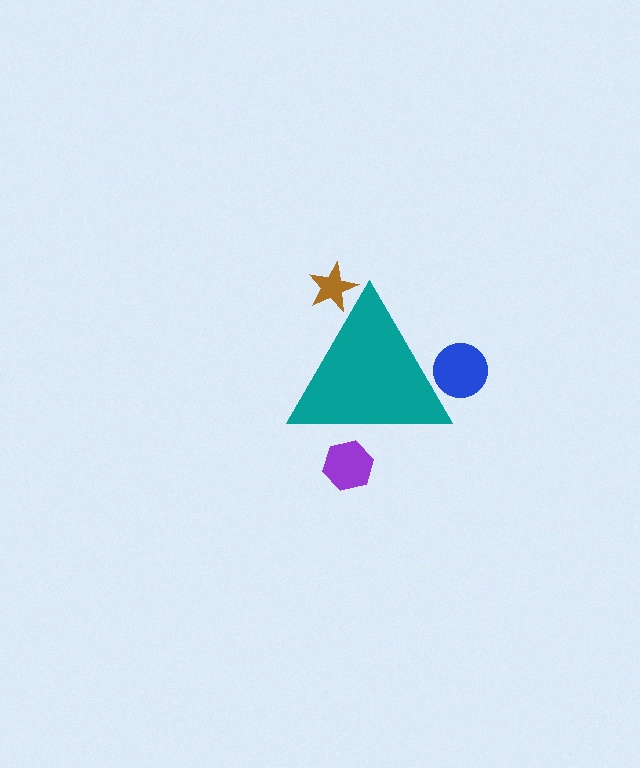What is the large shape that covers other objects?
A teal triangle.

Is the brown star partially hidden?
Yes, the brown star is partially hidden behind the teal triangle.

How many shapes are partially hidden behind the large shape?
3 shapes are partially hidden.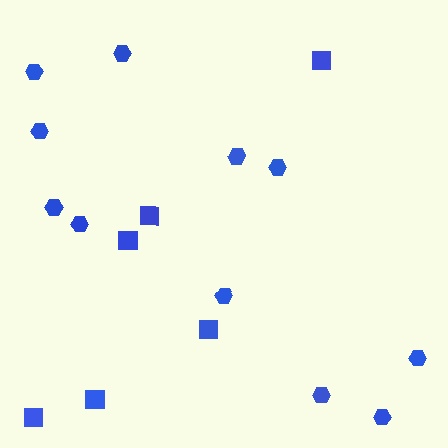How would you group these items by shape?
There are 2 groups: one group of squares (6) and one group of hexagons (11).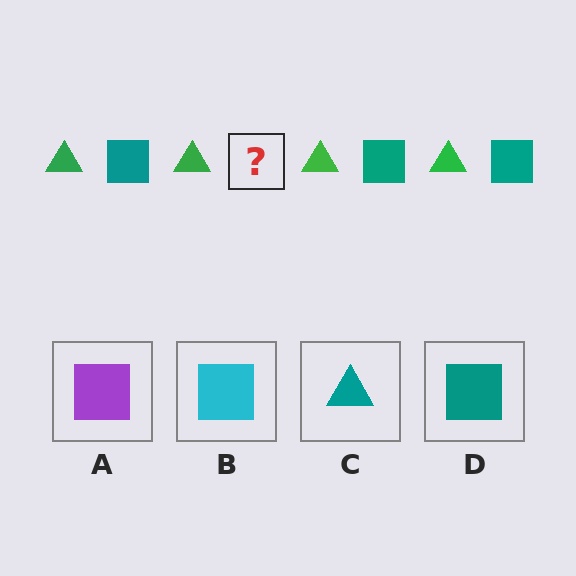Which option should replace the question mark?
Option D.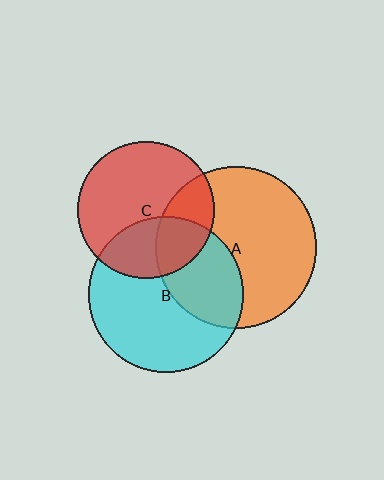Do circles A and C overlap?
Yes.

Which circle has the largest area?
Circle A (orange).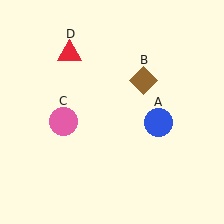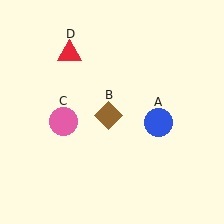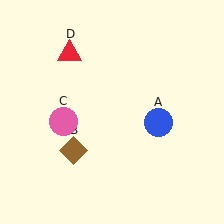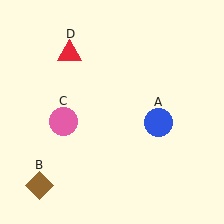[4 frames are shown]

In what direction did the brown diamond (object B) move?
The brown diamond (object B) moved down and to the left.